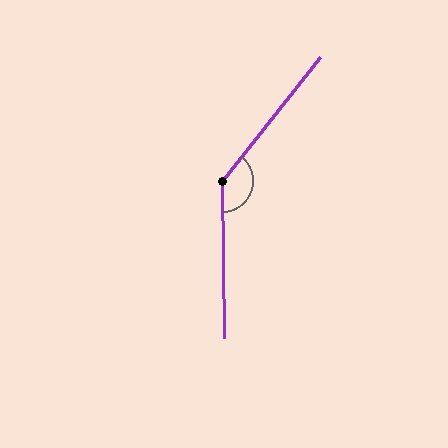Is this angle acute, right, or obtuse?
It is obtuse.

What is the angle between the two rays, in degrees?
Approximately 141 degrees.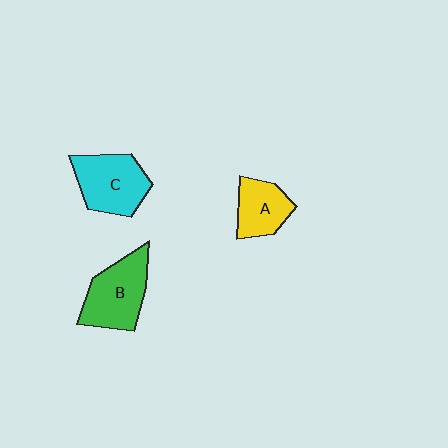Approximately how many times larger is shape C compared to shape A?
Approximately 1.4 times.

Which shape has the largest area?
Shape B (green).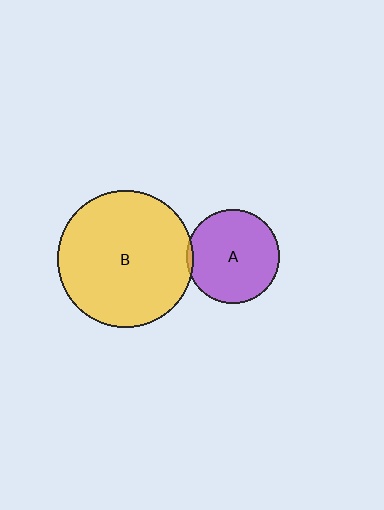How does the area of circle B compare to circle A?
Approximately 2.1 times.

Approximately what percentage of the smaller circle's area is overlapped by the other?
Approximately 5%.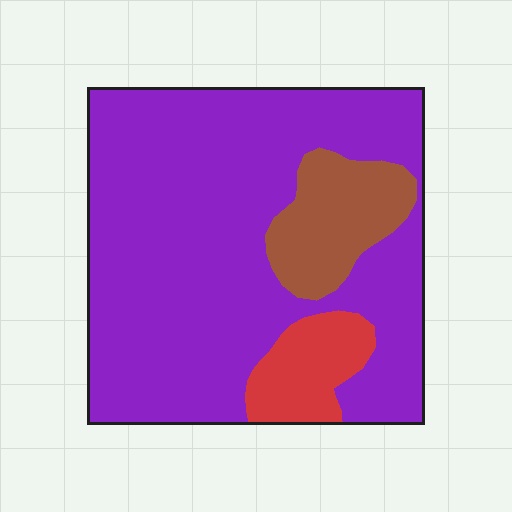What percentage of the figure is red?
Red takes up about one tenth (1/10) of the figure.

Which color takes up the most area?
Purple, at roughly 80%.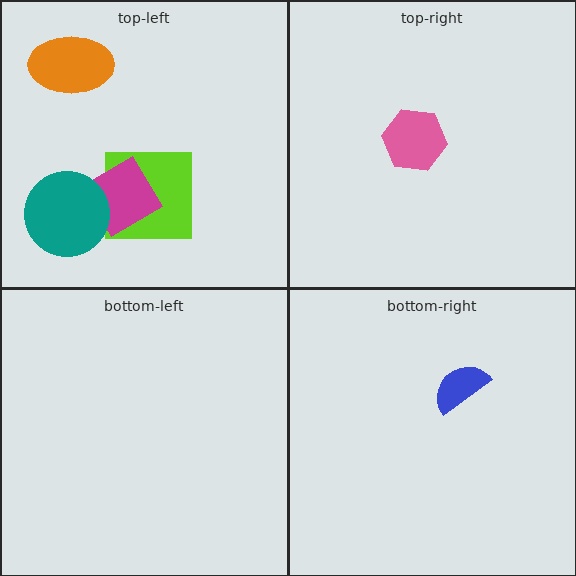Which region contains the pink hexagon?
The top-right region.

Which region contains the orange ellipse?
The top-left region.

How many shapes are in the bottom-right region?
1.